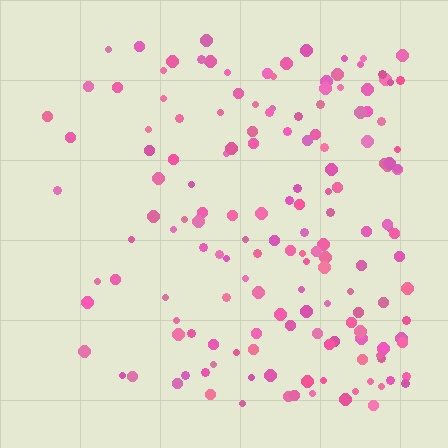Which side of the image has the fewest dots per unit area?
The left.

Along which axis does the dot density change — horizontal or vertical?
Horizontal.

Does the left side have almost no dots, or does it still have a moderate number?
Still a moderate number, just noticeably fewer than the right.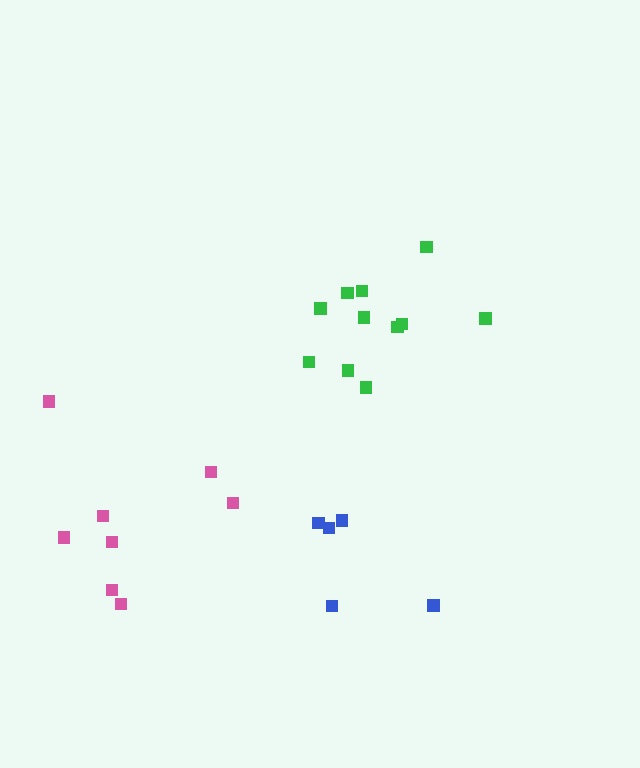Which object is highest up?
The green cluster is topmost.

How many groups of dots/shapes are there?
There are 3 groups.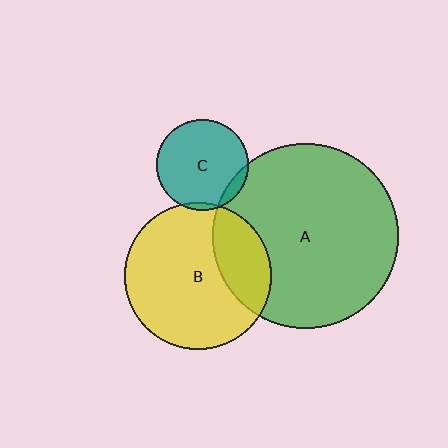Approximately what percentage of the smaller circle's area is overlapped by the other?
Approximately 5%.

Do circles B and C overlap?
Yes.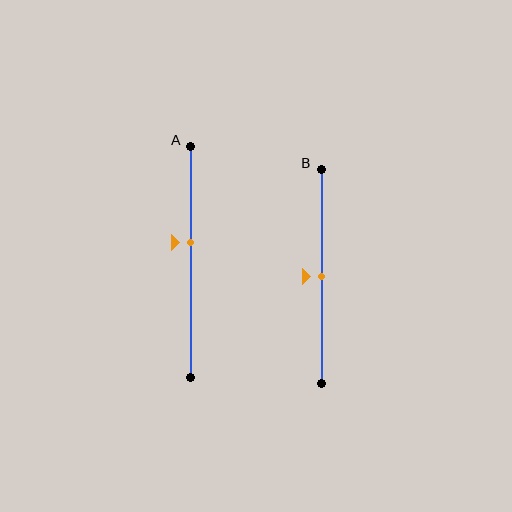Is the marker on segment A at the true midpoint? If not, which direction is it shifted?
No, the marker on segment A is shifted upward by about 8% of the segment length.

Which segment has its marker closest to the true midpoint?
Segment B has its marker closest to the true midpoint.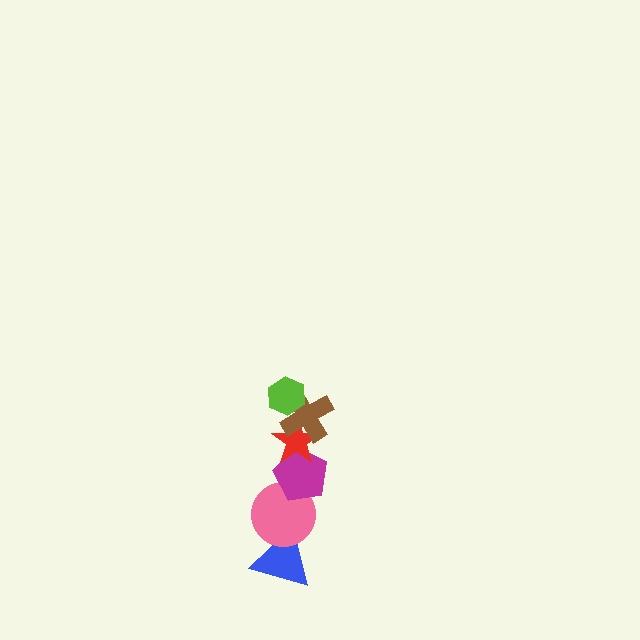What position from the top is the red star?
The red star is 3rd from the top.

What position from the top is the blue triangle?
The blue triangle is 6th from the top.